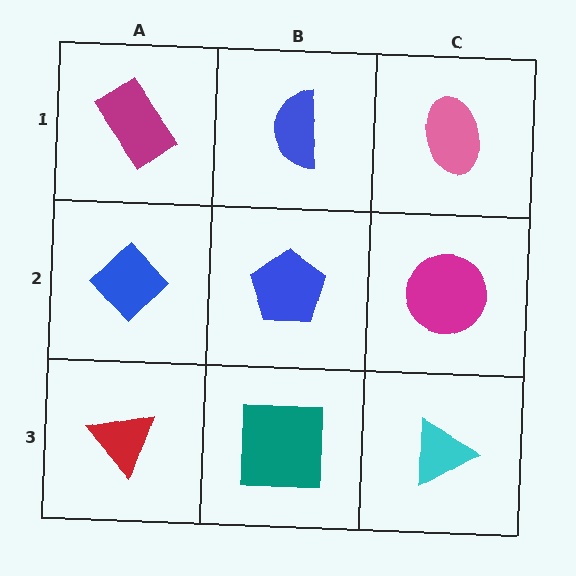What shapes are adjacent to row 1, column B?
A blue pentagon (row 2, column B), a magenta rectangle (row 1, column A), a pink ellipse (row 1, column C).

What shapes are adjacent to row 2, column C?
A pink ellipse (row 1, column C), a cyan triangle (row 3, column C), a blue pentagon (row 2, column B).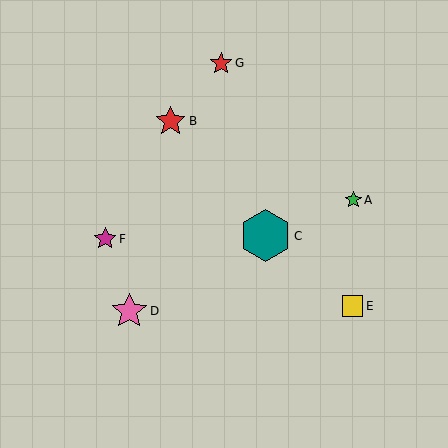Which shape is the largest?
The teal hexagon (labeled C) is the largest.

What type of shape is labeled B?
Shape B is a red star.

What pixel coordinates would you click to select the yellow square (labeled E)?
Click at (352, 306) to select the yellow square E.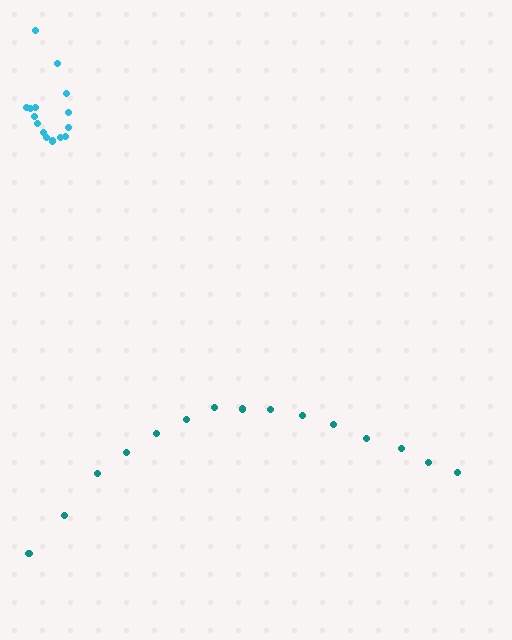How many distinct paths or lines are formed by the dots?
There are 2 distinct paths.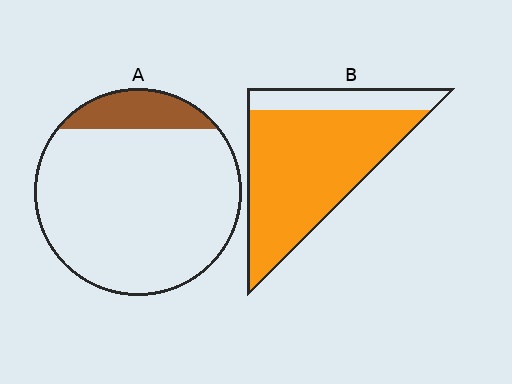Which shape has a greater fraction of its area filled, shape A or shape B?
Shape B.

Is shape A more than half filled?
No.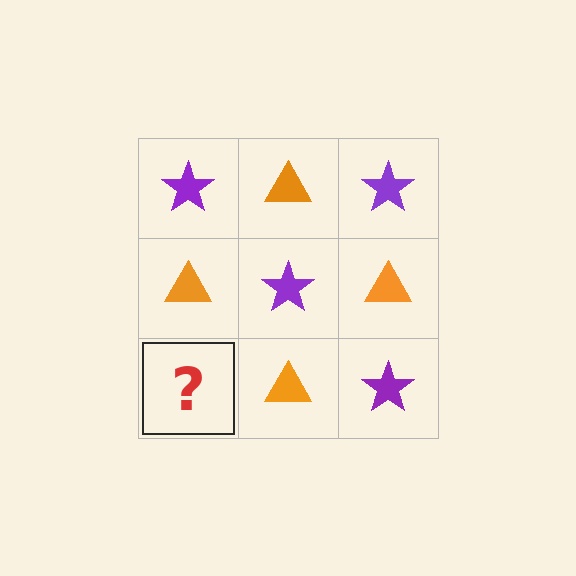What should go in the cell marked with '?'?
The missing cell should contain a purple star.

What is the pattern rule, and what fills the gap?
The rule is that it alternates purple star and orange triangle in a checkerboard pattern. The gap should be filled with a purple star.